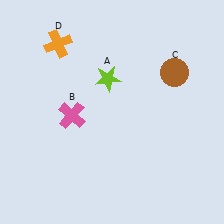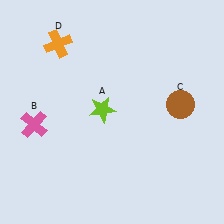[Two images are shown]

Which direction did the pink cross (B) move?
The pink cross (B) moved left.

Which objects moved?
The objects that moved are: the lime star (A), the pink cross (B), the brown circle (C).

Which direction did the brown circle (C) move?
The brown circle (C) moved down.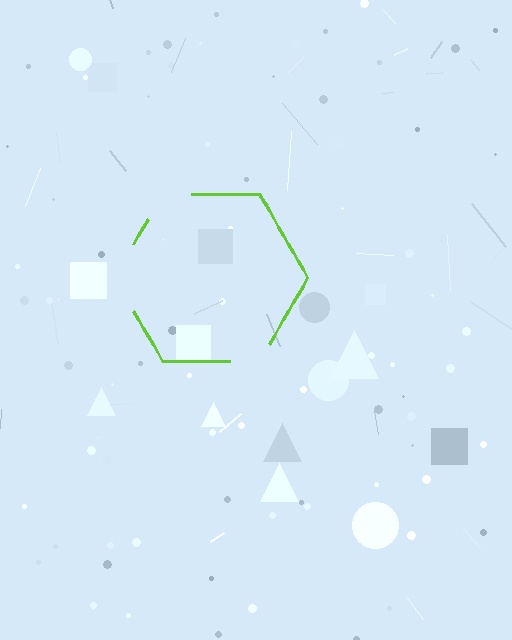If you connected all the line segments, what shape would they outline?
They would outline a hexagon.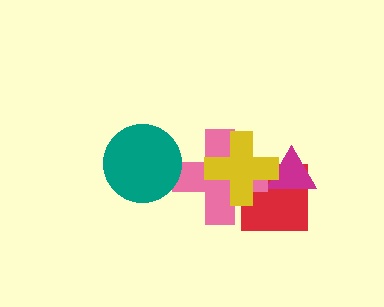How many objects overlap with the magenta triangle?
2 objects overlap with the magenta triangle.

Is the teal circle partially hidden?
No, no other shape covers it.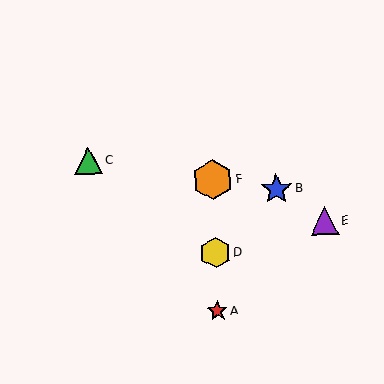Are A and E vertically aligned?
No, A is at x≈217 and E is at x≈325.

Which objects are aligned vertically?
Objects A, D, F are aligned vertically.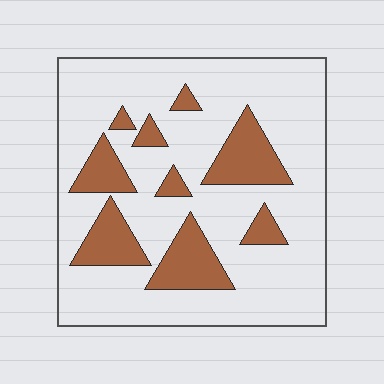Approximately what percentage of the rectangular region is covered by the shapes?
Approximately 20%.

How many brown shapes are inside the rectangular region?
9.